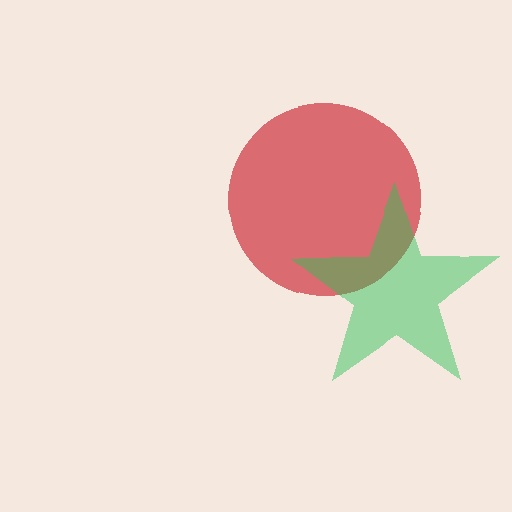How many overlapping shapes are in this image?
There are 2 overlapping shapes in the image.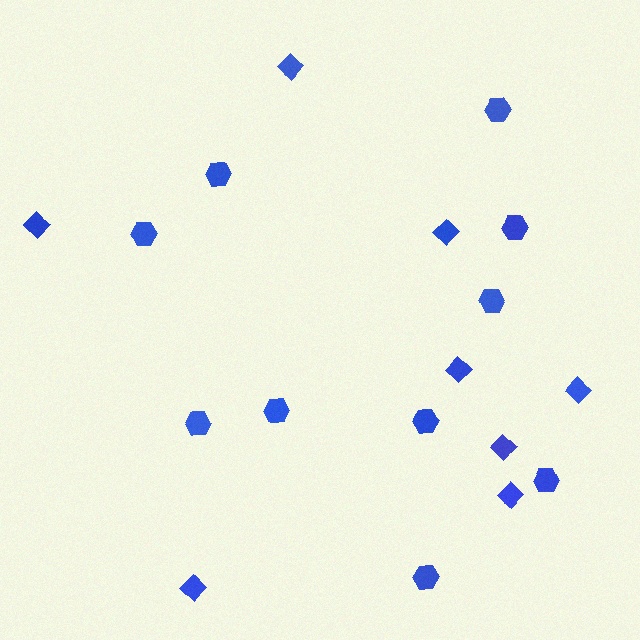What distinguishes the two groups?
There are 2 groups: one group of hexagons (10) and one group of diamonds (8).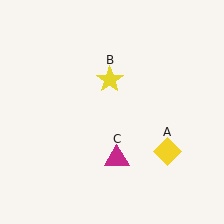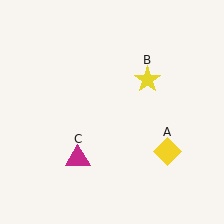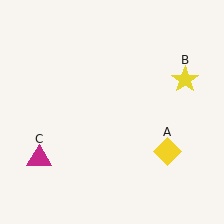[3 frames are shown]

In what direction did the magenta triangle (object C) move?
The magenta triangle (object C) moved left.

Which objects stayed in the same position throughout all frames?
Yellow diamond (object A) remained stationary.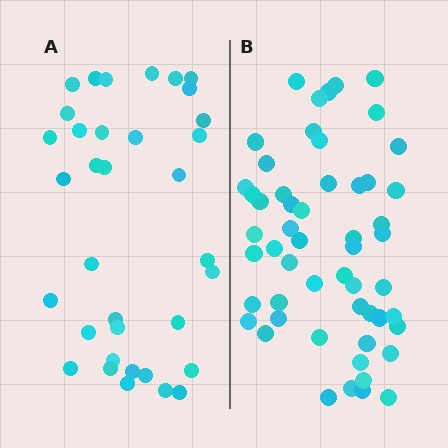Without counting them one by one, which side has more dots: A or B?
Region B (the right region) has more dots.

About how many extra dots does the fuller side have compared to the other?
Region B has approximately 20 more dots than region A.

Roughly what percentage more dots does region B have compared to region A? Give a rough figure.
About 55% more.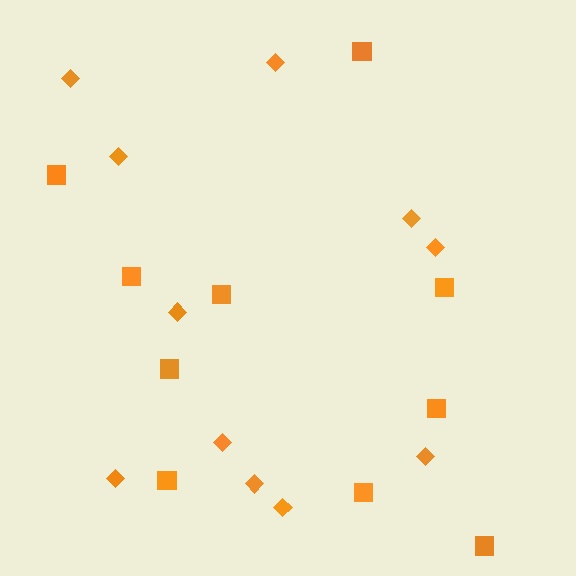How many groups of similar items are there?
There are 2 groups: one group of squares (10) and one group of diamonds (11).